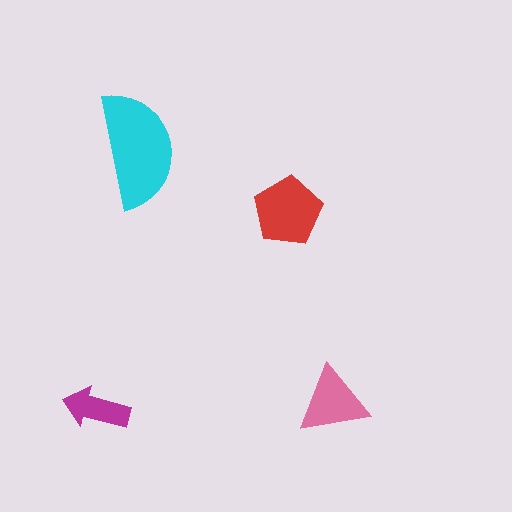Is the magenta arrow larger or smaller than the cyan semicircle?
Smaller.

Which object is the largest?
The cyan semicircle.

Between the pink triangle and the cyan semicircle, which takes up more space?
The cyan semicircle.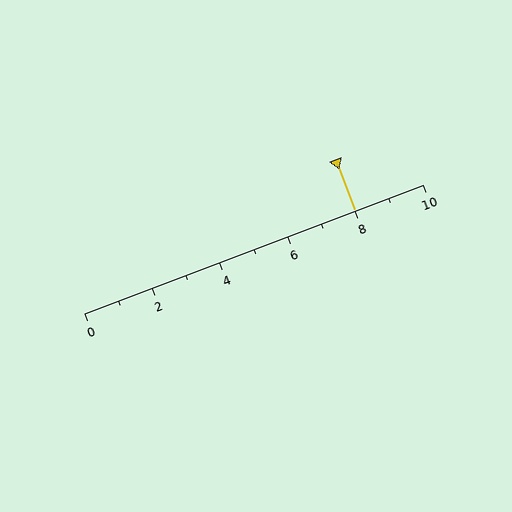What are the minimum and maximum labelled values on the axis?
The axis runs from 0 to 10.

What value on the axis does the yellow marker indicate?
The marker indicates approximately 8.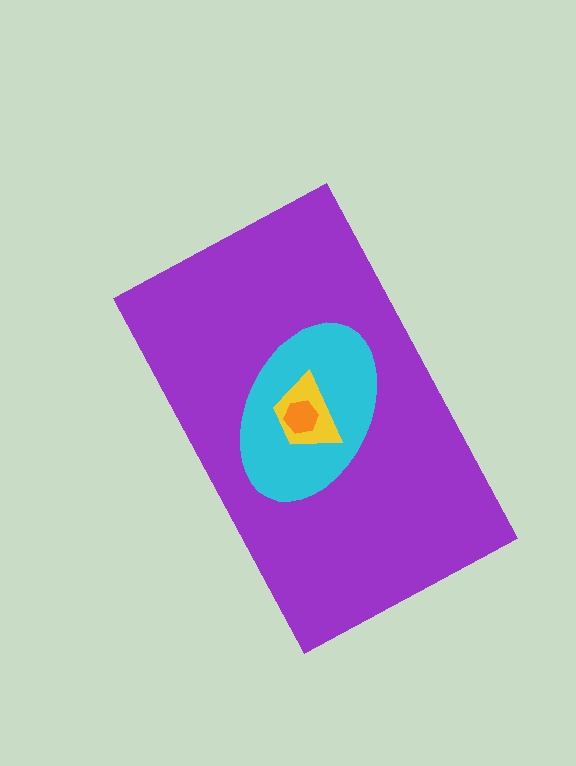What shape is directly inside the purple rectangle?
The cyan ellipse.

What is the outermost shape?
The purple rectangle.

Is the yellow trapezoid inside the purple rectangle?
Yes.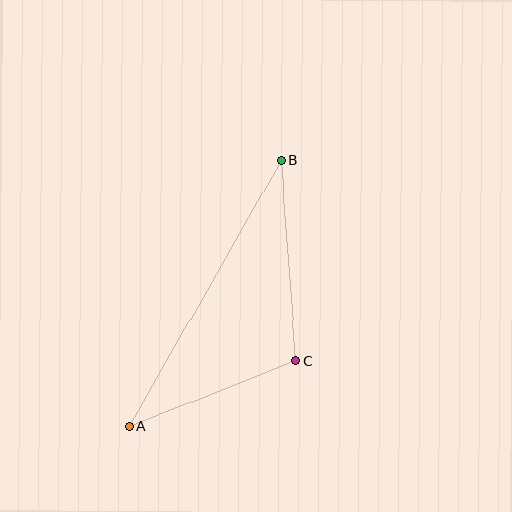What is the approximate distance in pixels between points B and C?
The distance between B and C is approximately 201 pixels.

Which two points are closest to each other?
Points A and C are closest to each other.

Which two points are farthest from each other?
Points A and B are farthest from each other.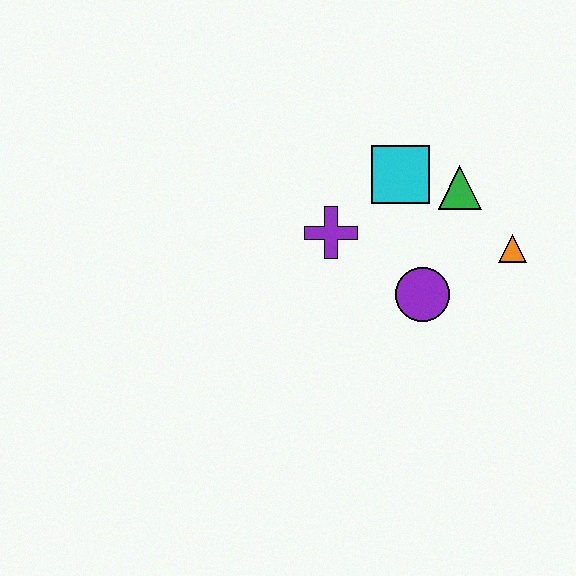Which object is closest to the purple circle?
The orange triangle is closest to the purple circle.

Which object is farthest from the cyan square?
The orange triangle is farthest from the cyan square.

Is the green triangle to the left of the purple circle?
No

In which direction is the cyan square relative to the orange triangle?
The cyan square is to the left of the orange triangle.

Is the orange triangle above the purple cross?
No